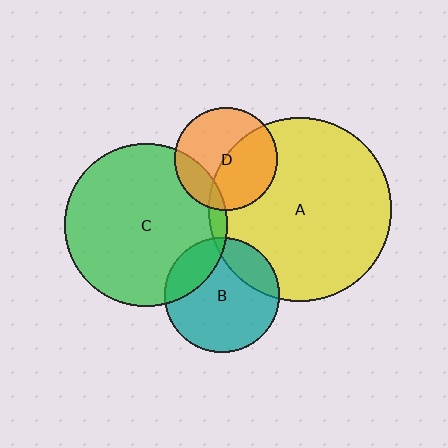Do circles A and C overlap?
Yes.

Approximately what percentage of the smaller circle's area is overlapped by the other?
Approximately 5%.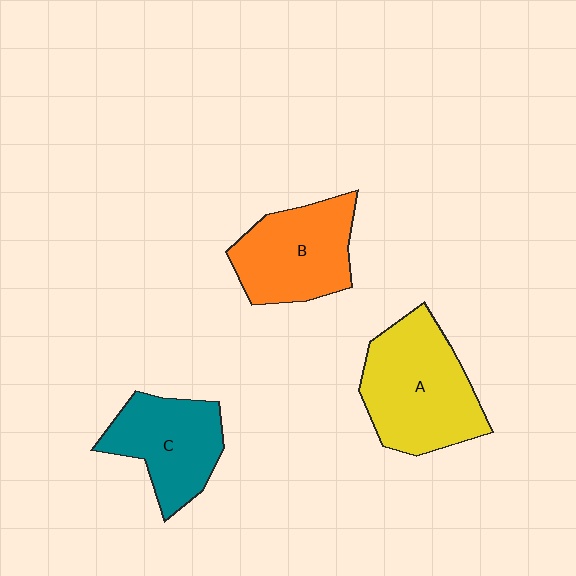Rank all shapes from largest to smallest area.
From largest to smallest: A (yellow), B (orange), C (teal).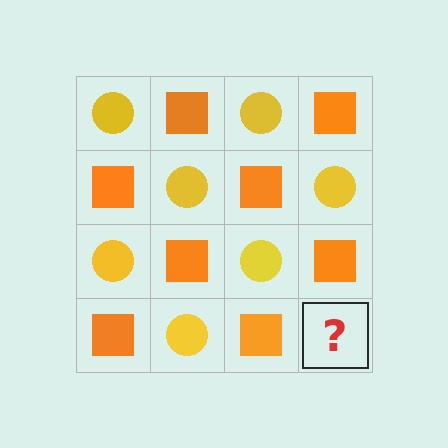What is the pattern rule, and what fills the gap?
The rule is that it alternates yellow circle and orange square in a checkerboard pattern. The gap should be filled with a yellow circle.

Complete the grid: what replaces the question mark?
The question mark should be replaced with a yellow circle.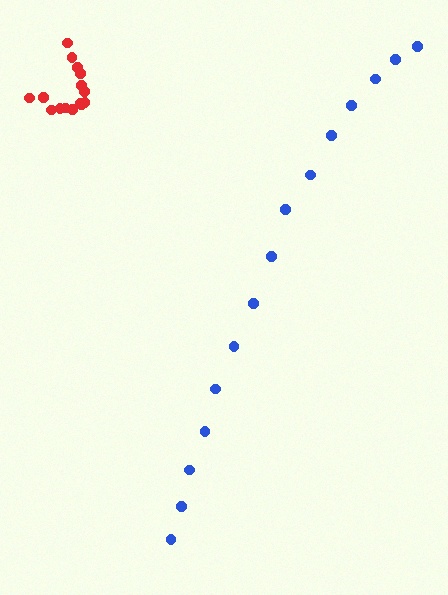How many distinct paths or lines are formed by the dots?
There are 2 distinct paths.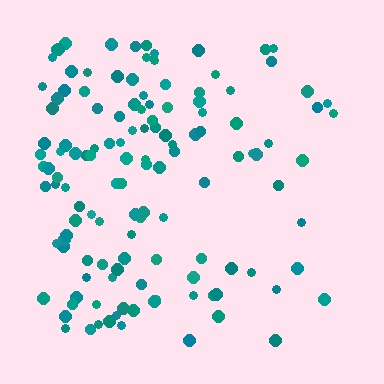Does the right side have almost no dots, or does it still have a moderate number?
Still a moderate number, just noticeably fewer than the left.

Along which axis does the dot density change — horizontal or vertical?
Horizontal.